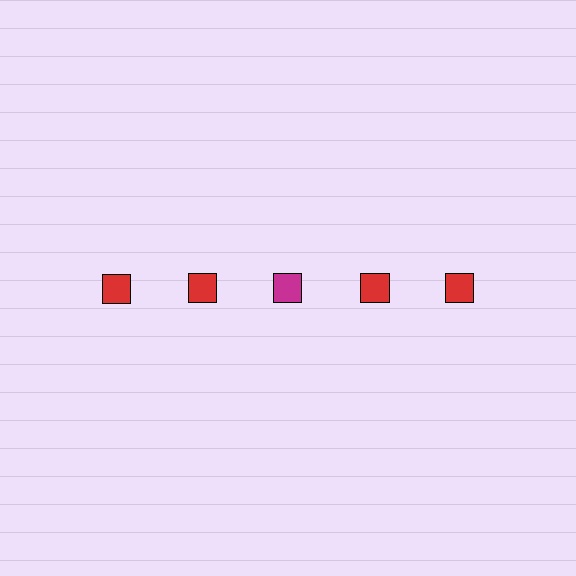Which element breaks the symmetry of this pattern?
The magenta square in the top row, center column breaks the symmetry. All other shapes are red squares.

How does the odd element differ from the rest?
It has a different color: magenta instead of red.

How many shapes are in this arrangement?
There are 5 shapes arranged in a grid pattern.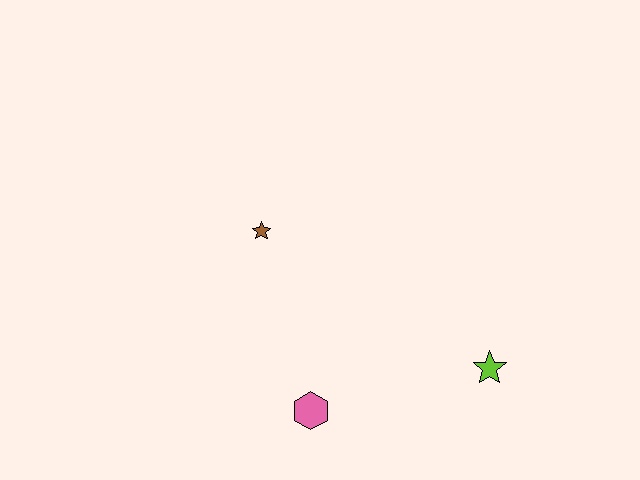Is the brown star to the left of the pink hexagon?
Yes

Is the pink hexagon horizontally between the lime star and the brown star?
Yes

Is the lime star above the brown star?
No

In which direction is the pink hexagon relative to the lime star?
The pink hexagon is to the left of the lime star.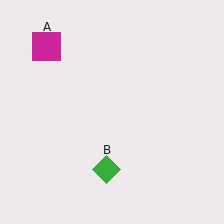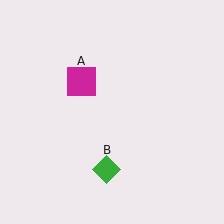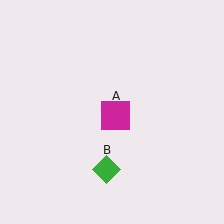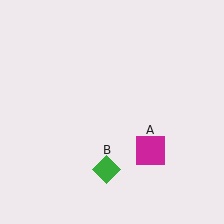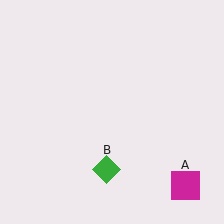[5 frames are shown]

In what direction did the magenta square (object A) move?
The magenta square (object A) moved down and to the right.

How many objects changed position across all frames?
1 object changed position: magenta square (object A).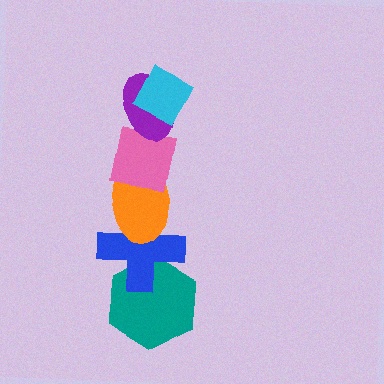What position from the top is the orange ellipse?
The orange ellipse is 4th from the top.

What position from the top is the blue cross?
The blue cross is 5th from the top.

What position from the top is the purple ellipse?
The purple ellipse is 2nd from the top.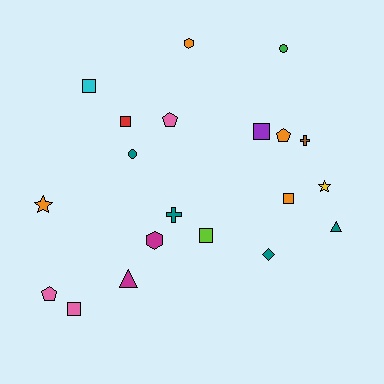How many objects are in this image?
There are 20 objects.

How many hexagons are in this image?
There are 2 hexagons.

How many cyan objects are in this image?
There is 1 cyan object.